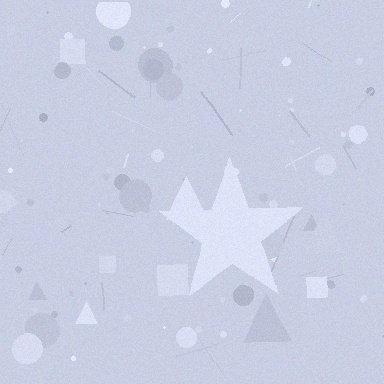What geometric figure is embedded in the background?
A star is embedded in the background.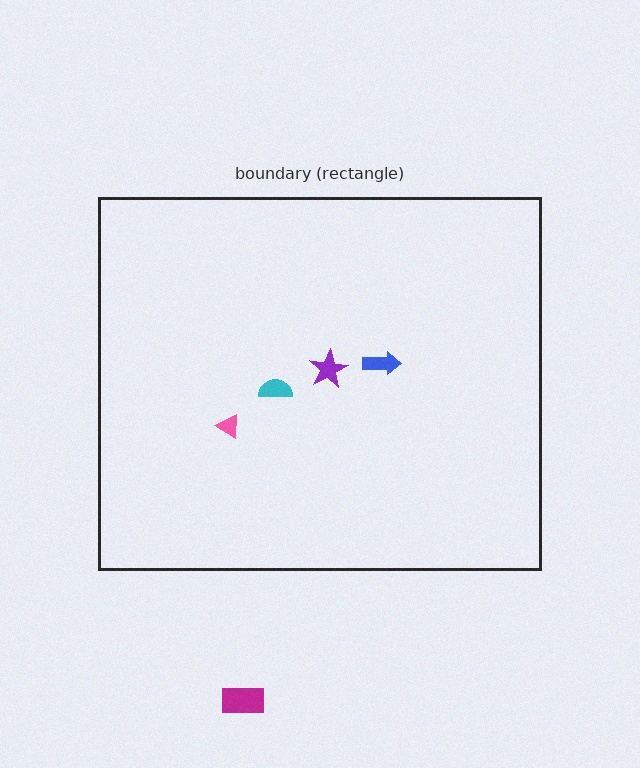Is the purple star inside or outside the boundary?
Inside.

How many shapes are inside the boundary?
4 inside, 1 outside.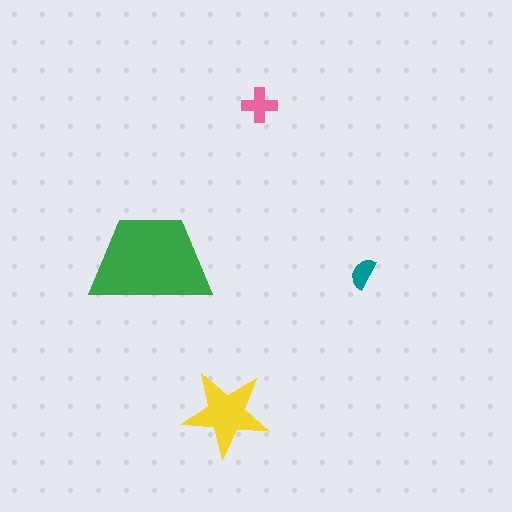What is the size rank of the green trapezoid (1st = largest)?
1st.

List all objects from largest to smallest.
The green trapezoid, the yellow star, the pink cross, the teal semicircle.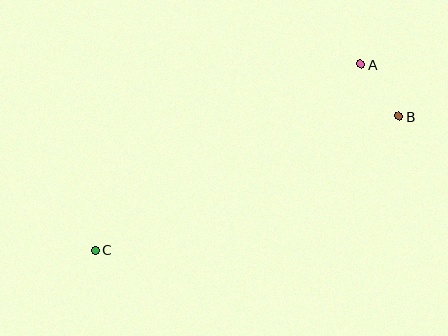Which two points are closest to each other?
Points A and B are closest to each other.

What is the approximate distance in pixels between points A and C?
The distance between A and C is approximately 324 pixels.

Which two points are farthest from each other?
Points B and C are farthest from each other.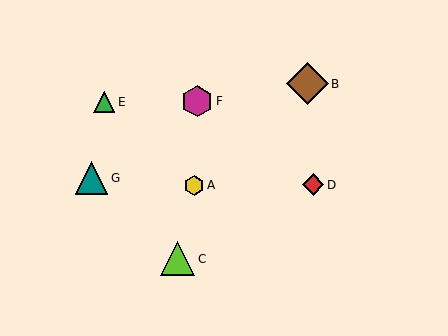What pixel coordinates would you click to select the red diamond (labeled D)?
Click at (313, 185) to select the red diamond D.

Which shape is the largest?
The brown diamond (labeled B) is the largest.